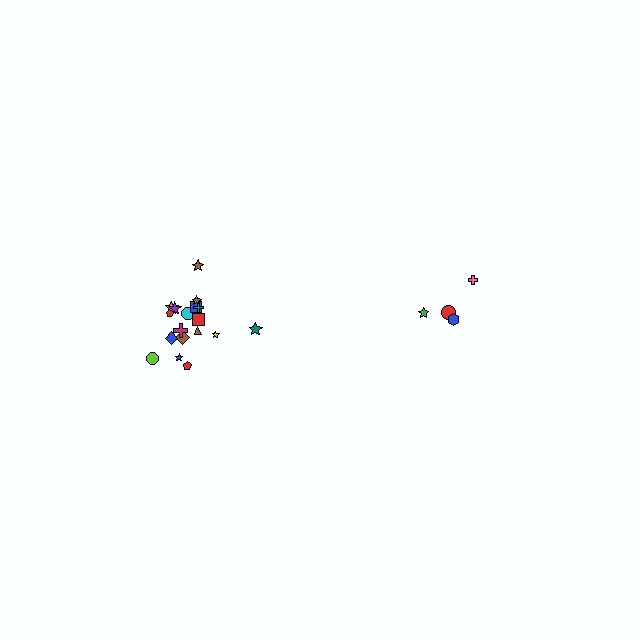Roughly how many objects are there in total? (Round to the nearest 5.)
Roughly 20 objects in total.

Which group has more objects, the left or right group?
The left group.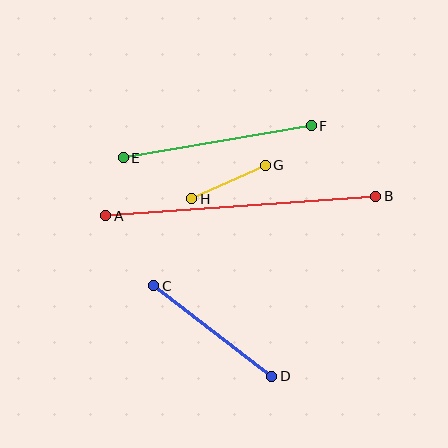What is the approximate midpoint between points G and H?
The midpoint is at approximately (229, 182) pixels.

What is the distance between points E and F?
The distance is approximately 191 pixels.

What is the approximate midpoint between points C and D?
The midpoint is at approximately (213, 331) pixels.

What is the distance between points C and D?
The distance is approximately 149 pixels.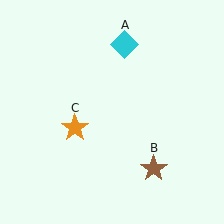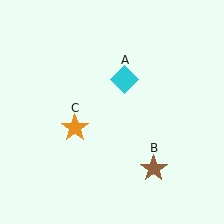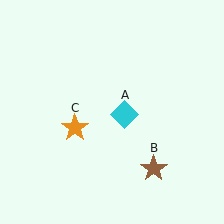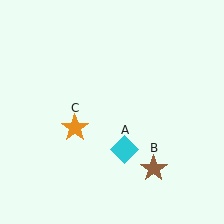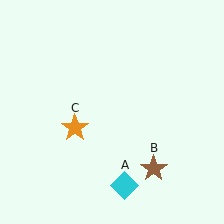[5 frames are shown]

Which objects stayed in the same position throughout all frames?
Brown star (object B) and orange star (object C) remained stationary.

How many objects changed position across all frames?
1 object changed position: cyan diamond (object A).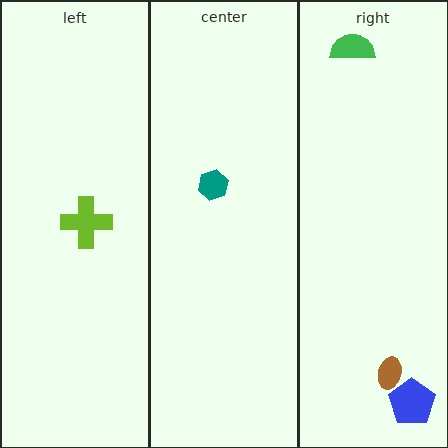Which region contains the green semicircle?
The right region.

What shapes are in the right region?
The green semicircle, the blue pentagon, the brown ellipse.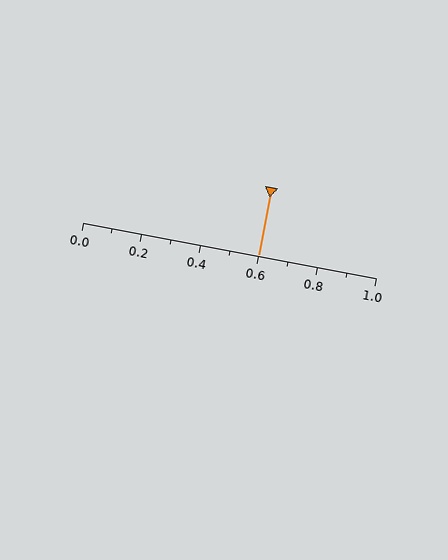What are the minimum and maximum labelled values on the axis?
The axis runs from 0.0 to 1.0.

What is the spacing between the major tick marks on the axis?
The major ticks are spaced 0.2 apart.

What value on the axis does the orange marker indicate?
The marker indicates approximately 0.6.